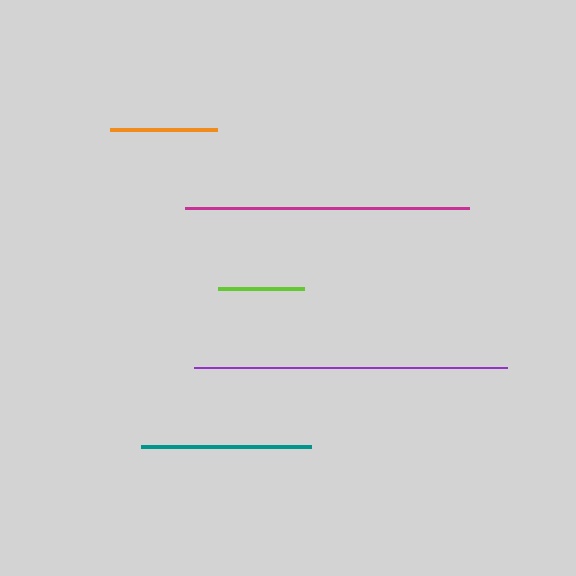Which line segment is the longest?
The purple line is the longest at approximately 313 pixels.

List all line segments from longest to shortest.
From longest to shortest: purple, magenta, teal, orange, lime.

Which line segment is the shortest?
The lime line is the shortest at approximately 85 pixels.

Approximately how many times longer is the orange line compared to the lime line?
The orange line is approximately 1.3 times the length of the lime line.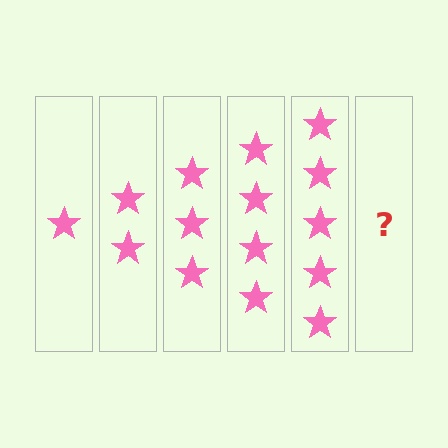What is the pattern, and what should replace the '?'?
The pattern is that each step adds one more star. The '?' should be 6 stars.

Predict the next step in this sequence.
The next step is 6 stars.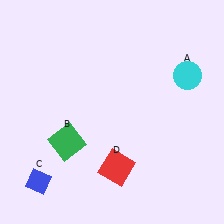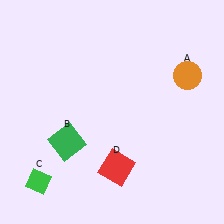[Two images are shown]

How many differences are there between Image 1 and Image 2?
There are 2 differences between the two images.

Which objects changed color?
A changed from cyan to orange. C changed from blue to green.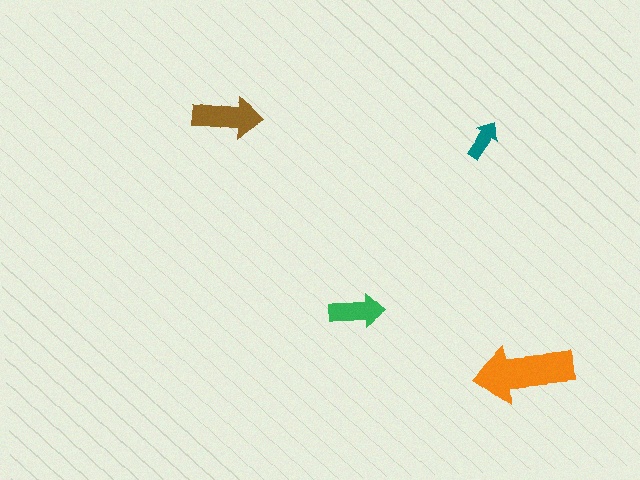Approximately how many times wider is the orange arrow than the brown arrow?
About 1.5 times wider.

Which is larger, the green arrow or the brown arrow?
The brown one.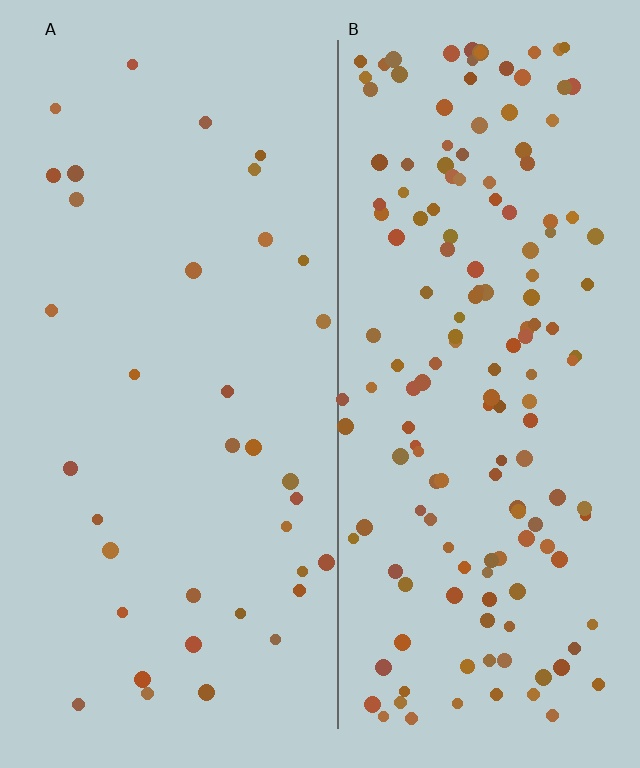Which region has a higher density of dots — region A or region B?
B (the right).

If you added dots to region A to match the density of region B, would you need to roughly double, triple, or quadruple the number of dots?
Approximately quadruple.